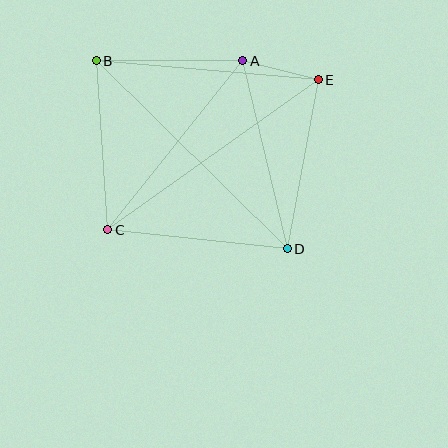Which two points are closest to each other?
Points A and E are closest to each other.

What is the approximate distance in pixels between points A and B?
The distance between A and B is approximately 146 pixels.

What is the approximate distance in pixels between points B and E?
The distance between B and E is approximately 223 pixels.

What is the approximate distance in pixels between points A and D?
The distance between A and D is approximately 193 pixels.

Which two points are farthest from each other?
Points B and D are farthest from each other.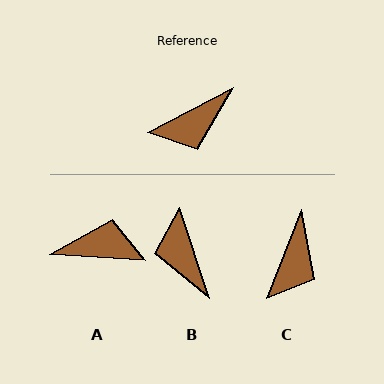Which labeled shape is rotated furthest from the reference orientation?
A, about 149 degrees away.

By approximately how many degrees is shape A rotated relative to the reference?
Approximately 149 degrees counter-clockwise.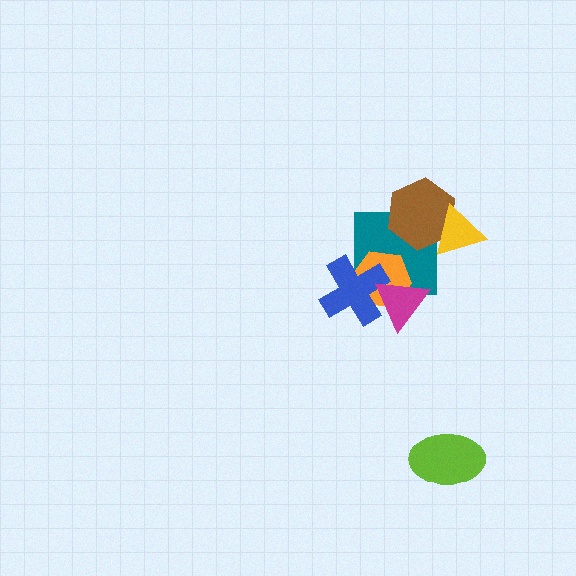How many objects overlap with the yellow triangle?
1 object overlaps with the yellow triangle.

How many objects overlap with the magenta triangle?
3 objects overlap with the magenta triangle.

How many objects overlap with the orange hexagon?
3 objects overlap with the orange hexagon.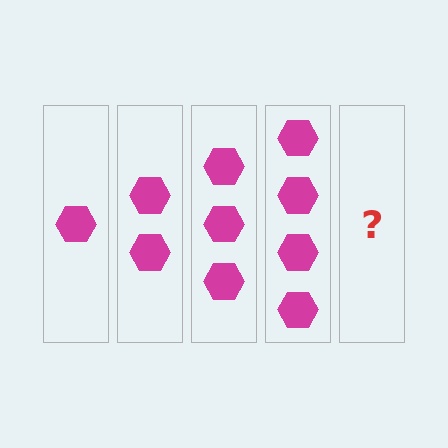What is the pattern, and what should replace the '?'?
The pattern is that each step adds one more hexagon. The '?' should be 5 hexagons.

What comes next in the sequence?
The next element should be 5 hexagons.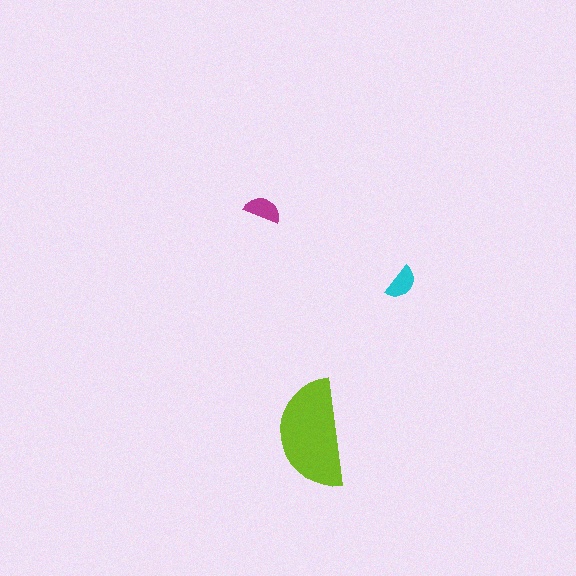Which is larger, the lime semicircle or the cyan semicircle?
The lime one.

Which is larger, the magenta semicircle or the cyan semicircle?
The magenta one.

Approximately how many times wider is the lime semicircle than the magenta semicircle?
About 3 times wider.